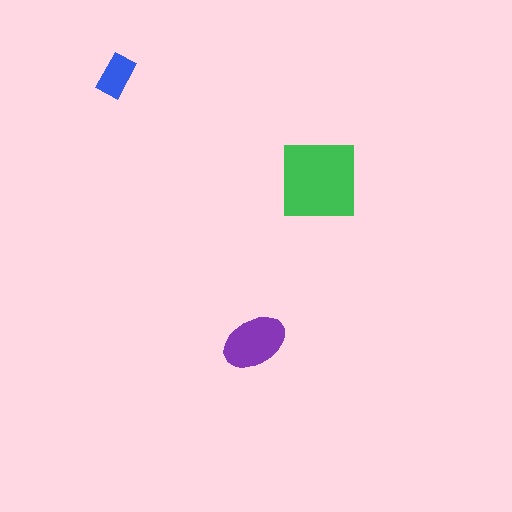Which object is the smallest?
The blue rectangle.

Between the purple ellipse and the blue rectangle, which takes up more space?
The purple ellipse.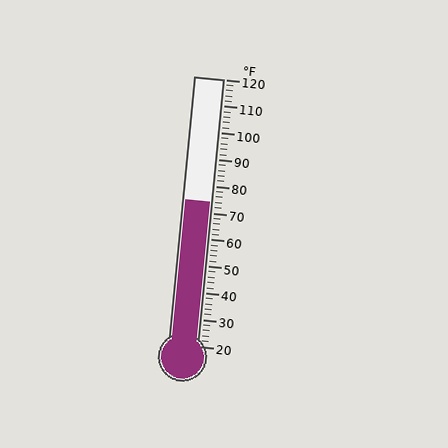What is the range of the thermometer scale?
The thermometer scale ranges from 20°F to 120°F.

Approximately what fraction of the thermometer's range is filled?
The thermometer is filled to approximately 55% of its range.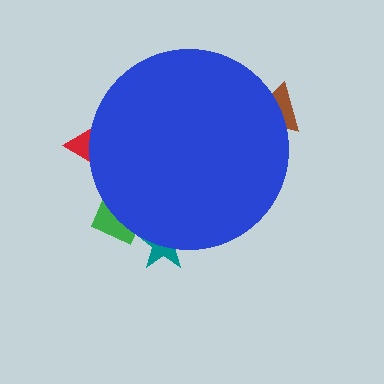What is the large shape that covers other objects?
A blue circle.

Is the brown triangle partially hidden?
Yes, the brown triangle is partially hidden behind the blue circle.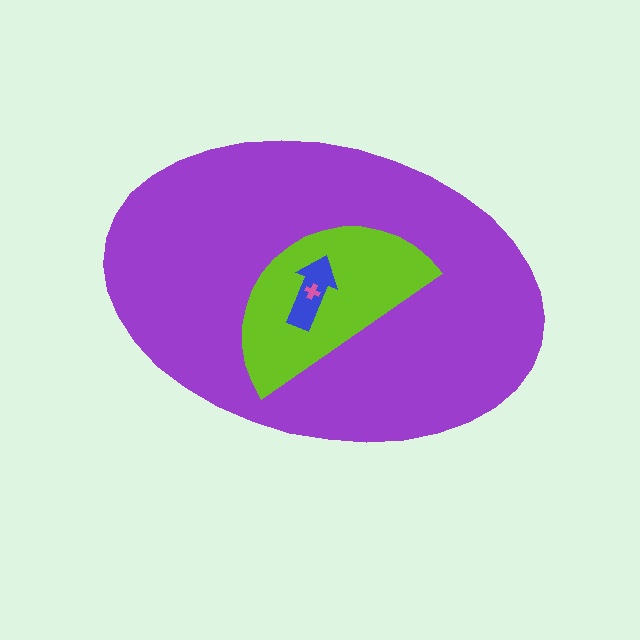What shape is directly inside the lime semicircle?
The blue arrow.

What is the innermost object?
The pink cross.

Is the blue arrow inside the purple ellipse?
Yes.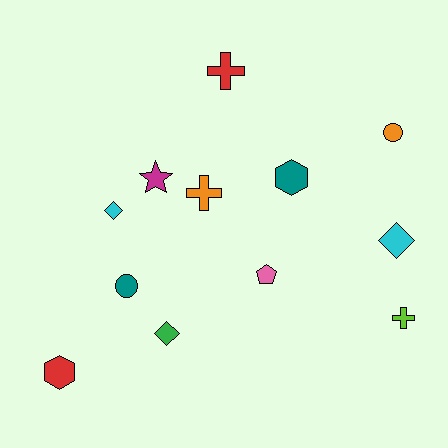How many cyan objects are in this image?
There are 2 cyan objects.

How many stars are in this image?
There is 1 star.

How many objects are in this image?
There are 12 objects.